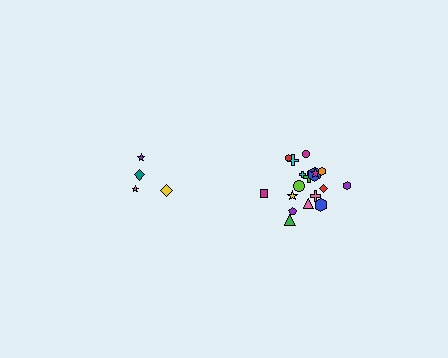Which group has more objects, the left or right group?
The right group.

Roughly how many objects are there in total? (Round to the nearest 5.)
Roughly 20 objects in total.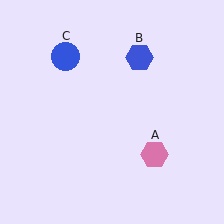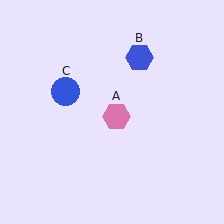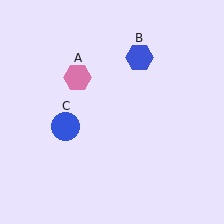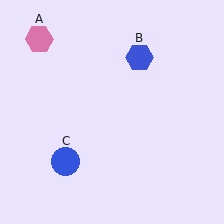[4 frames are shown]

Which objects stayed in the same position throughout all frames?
Blue hexagon (object B) remained stationary.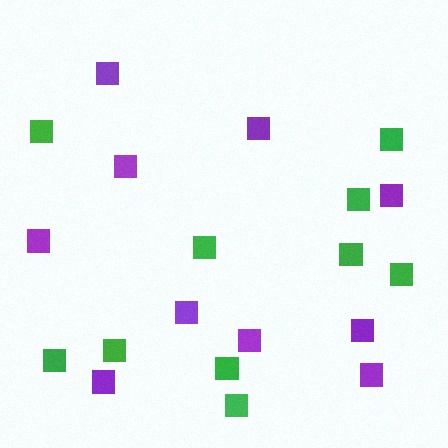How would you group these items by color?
There are 2 groups: one group of purple squares (10) and one group of green squares (10).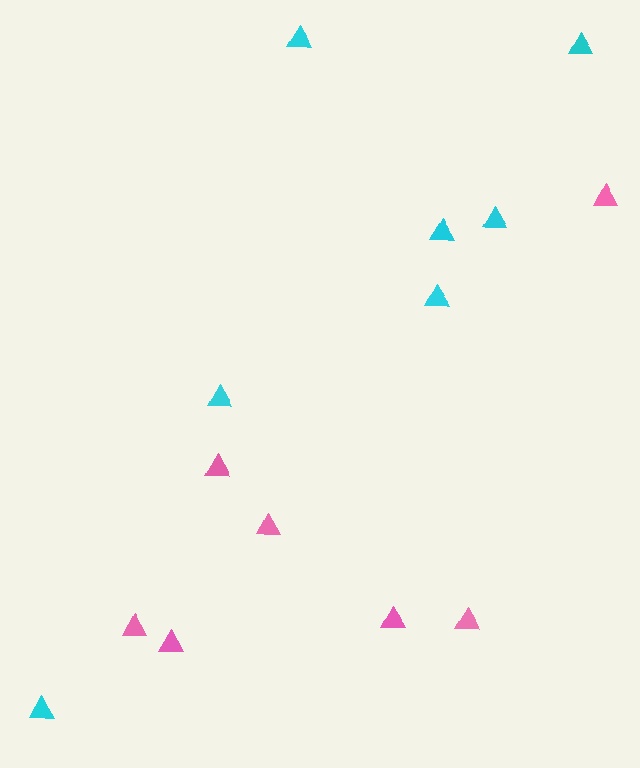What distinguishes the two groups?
There are 2 groups: one group of cyan triangles (7) and one group of pink triangles (7).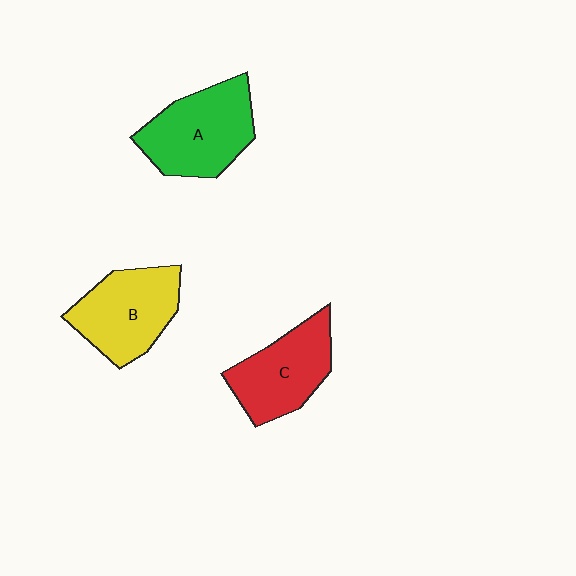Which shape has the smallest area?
Shape C (red).